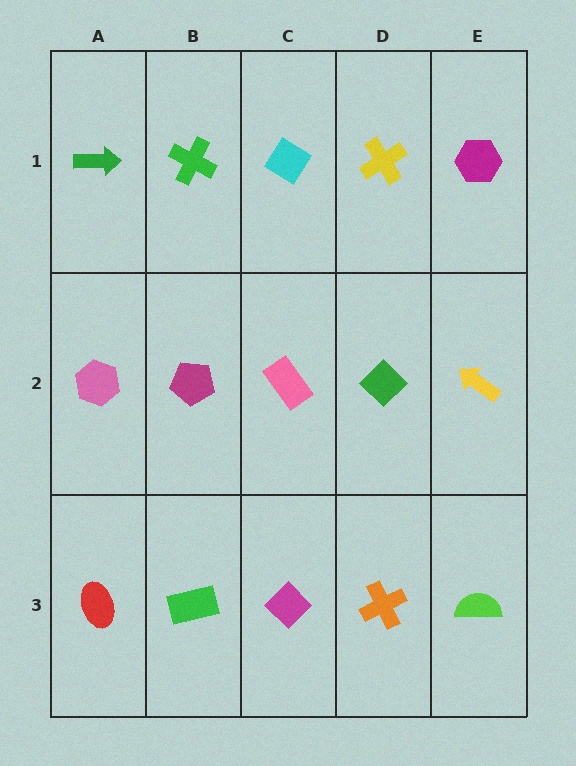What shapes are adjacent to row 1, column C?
A pink rectangle (row 2, column C), a green cross (row 1, column B), a yellow cross (row 1, column D).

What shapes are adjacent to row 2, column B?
A green cross (row 1, column B), a green rectangle (row 3, column B), a pink hexagon (row 2, column A), a pink rectangle (row 2, column C).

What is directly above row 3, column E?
A yellow arrow.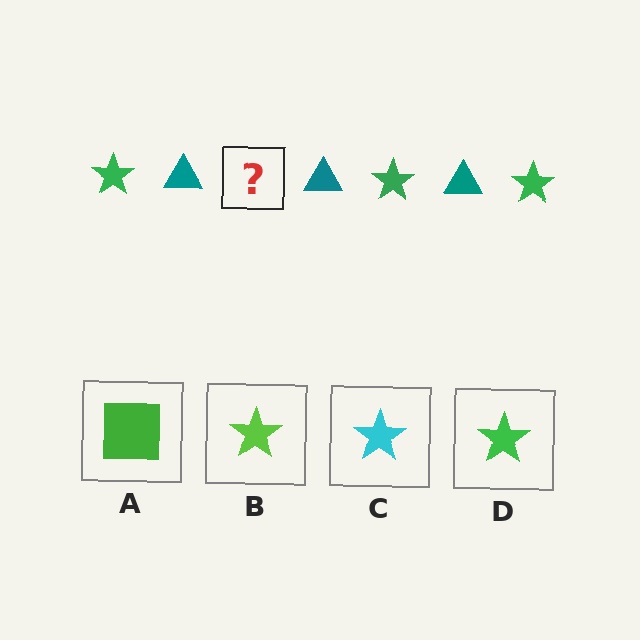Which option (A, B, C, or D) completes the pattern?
D.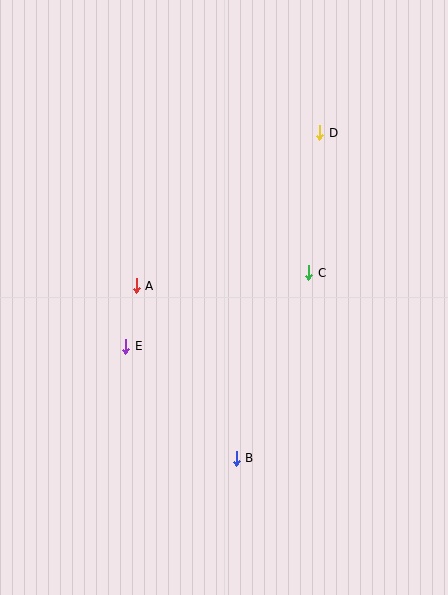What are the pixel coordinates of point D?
Point D is at (320, 133).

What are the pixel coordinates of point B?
Point B is at (236, 458).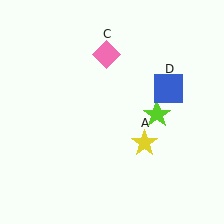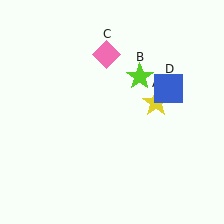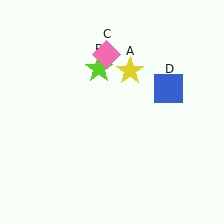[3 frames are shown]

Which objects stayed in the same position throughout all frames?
Pink diamond (object C) and blue square (object D) remained stationary.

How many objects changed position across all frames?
2 objects changed position: yellow star (object A), lime star (object B).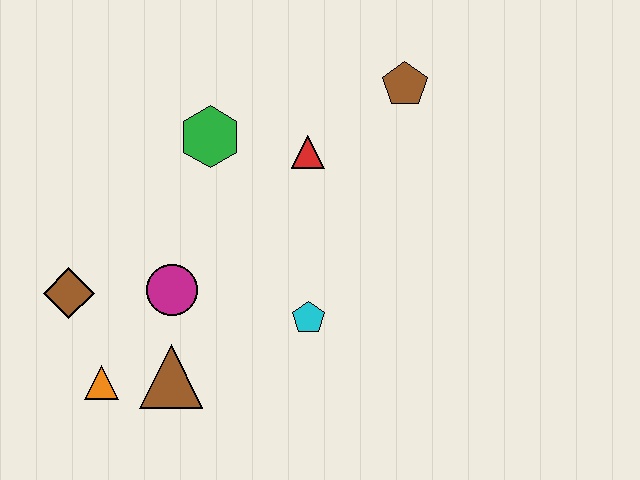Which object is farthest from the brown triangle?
The brown pentagon is farthest from the brown triangle.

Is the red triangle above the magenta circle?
Yes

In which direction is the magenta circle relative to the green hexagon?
The magenta circle is below the green hexagon.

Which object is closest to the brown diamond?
The orange triangle is closest to the brown diamond.